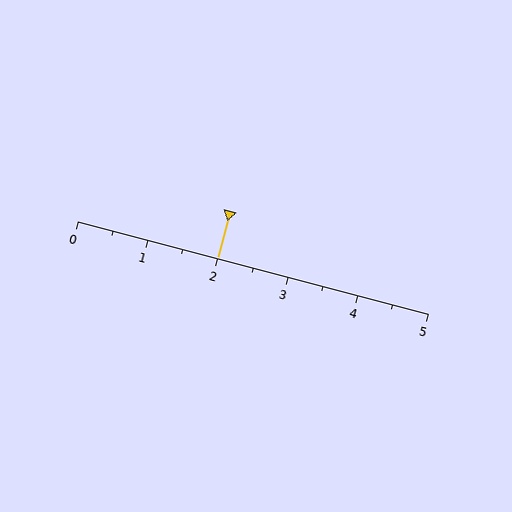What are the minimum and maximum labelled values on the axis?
The axis runs from 0 to 5.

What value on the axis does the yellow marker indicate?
The marker indicates approximately 2.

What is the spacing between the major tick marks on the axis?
The major ticks are spaced 1 apart.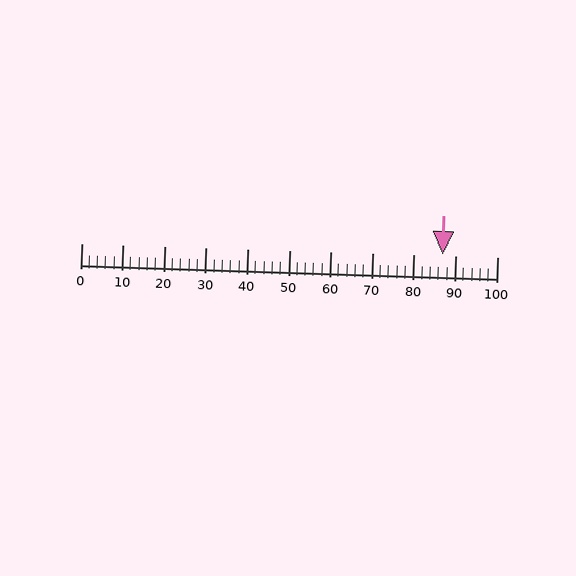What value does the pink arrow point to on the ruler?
The pink arrow points to approximately 87.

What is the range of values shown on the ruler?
The ruler shows values from 0 to 100.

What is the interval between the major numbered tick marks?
The major tick marks are spaced 10 units apart.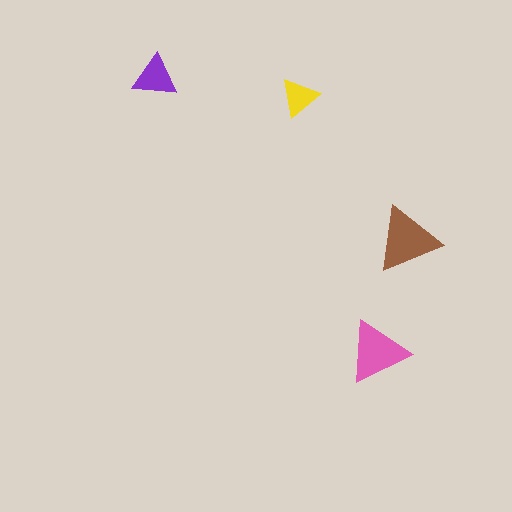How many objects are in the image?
There are 4 objects in the image.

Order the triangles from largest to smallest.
the brown one, the pink one, the purple one, the yellow one.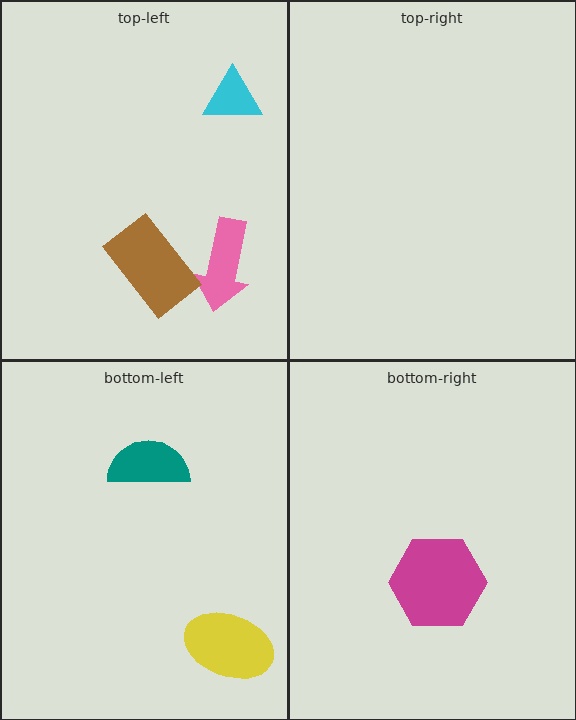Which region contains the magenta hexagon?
The bottom-right region.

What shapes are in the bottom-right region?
The magenta hexagon.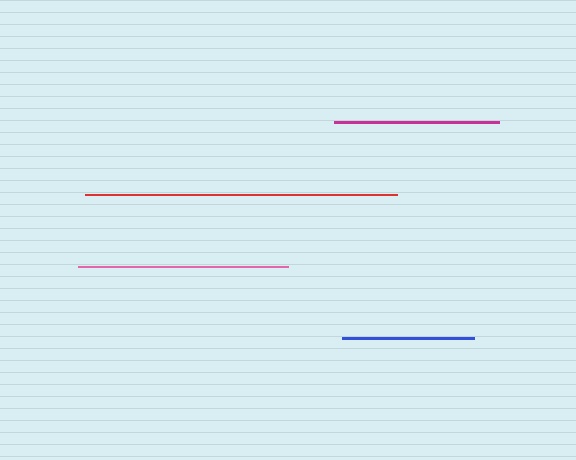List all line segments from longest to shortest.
From longest to shortest: red, pink, magenta, blue.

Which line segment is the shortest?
The blue line is the shortest at approximately 133 pixels.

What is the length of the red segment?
The red segment is approximately 312 pixels long.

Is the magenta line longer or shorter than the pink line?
The pink line is longer than the magenta line.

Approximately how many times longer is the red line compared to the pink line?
The red line is approximately 1.5 times the length of the pink line.